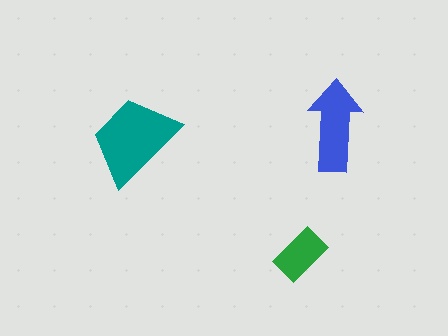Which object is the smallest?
The green rectangle.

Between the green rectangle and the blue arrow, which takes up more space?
The blue arrow.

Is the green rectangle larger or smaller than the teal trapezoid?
Smaller.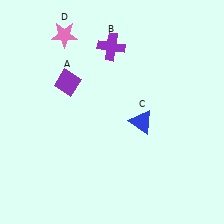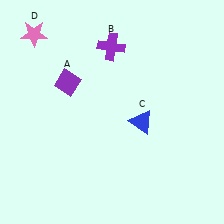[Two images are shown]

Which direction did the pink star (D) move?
The pink star (D) moved left.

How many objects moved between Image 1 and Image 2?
1 object moved between the two images.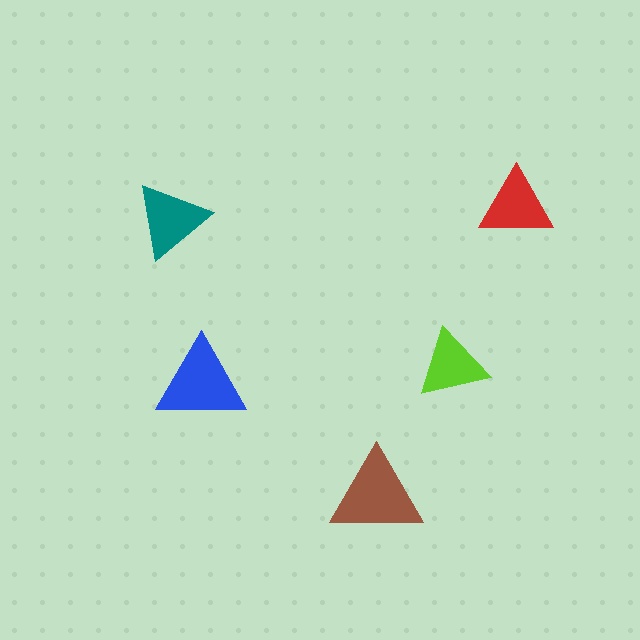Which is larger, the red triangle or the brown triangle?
The brown one.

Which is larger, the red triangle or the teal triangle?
The teal one.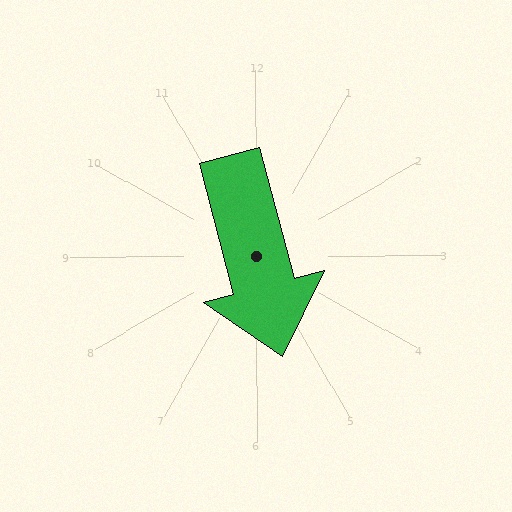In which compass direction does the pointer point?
South.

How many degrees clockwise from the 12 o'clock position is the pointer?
Approximately 165 degrees.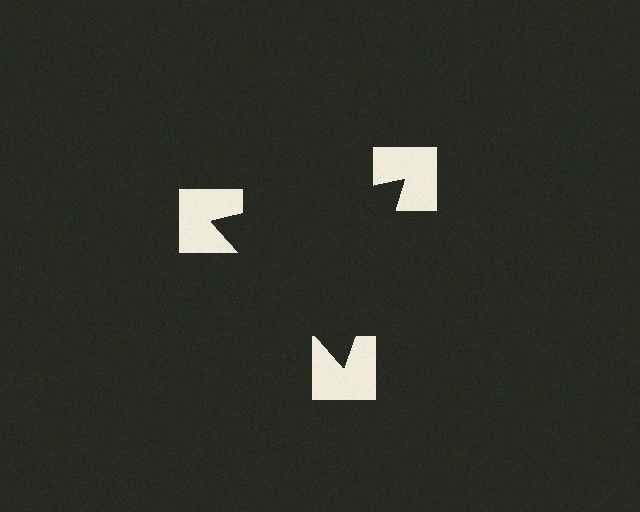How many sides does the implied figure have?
3 sides.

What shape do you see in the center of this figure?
An illusory triangle — its edges are inferred from the aligned wedge cuts in the notched squares, not physically drawn.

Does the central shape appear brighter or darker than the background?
It typically appears slightly darker than the background, even though no actual brightness change is drawn.